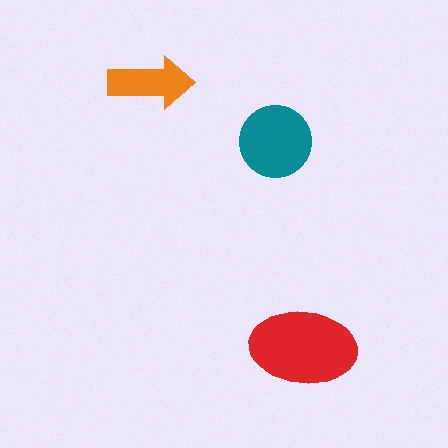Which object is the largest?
The red ellipse.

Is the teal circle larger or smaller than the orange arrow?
Larger.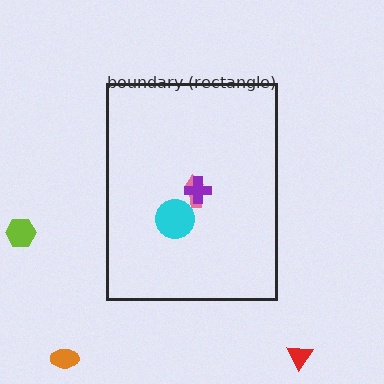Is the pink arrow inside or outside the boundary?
Inside.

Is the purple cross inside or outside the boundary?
Inside.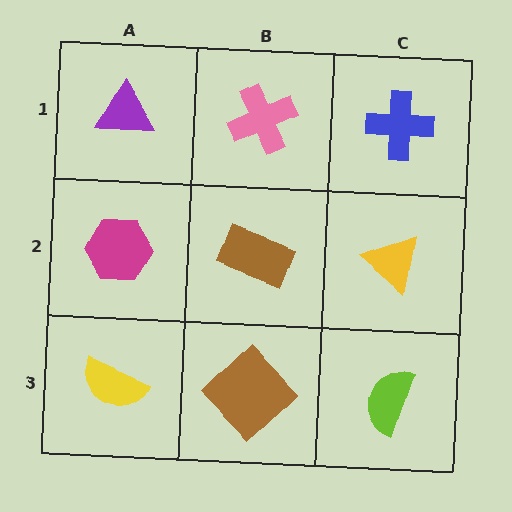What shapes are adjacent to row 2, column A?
A purple triangle (row 1, column A), a yellow semicircle (row 3, column A), a brown rectangle (row 2, column B).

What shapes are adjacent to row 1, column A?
A magenta hexagon (row 2, column A), a pink cross (row 1, column B).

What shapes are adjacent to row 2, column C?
A blue cross (row 1, column C), a lime semicircle (row 3, column C), a brown rectangle (row 2, column B).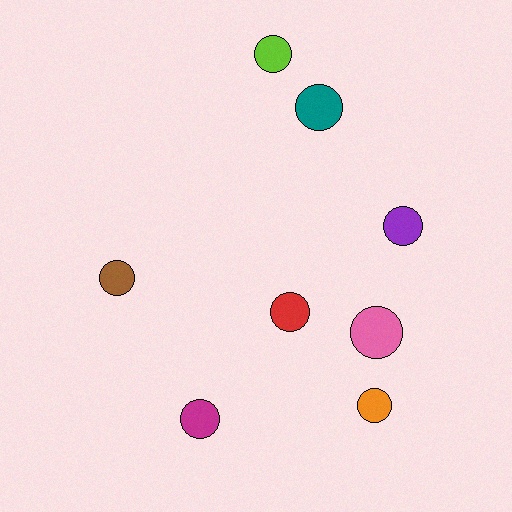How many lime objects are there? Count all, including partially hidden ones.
There is 1 lime object.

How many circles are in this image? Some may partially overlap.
There are 8 circles.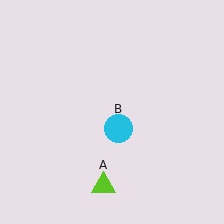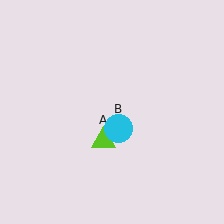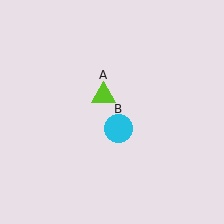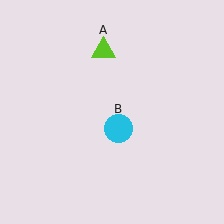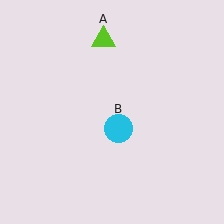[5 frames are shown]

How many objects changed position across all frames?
1 object changed position: lime triangle (object A).